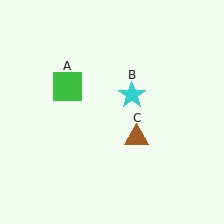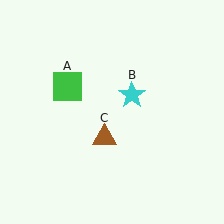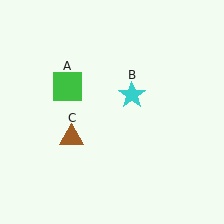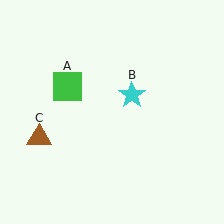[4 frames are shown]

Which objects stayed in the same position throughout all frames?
Green square (object A) and cyan star (object B) remained stationary.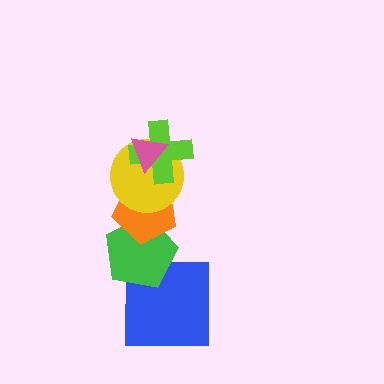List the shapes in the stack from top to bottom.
From top to bottom: the pink triangle, the lime cross, the yellow circle, the orange pentagon, the green pentagon, the blue square.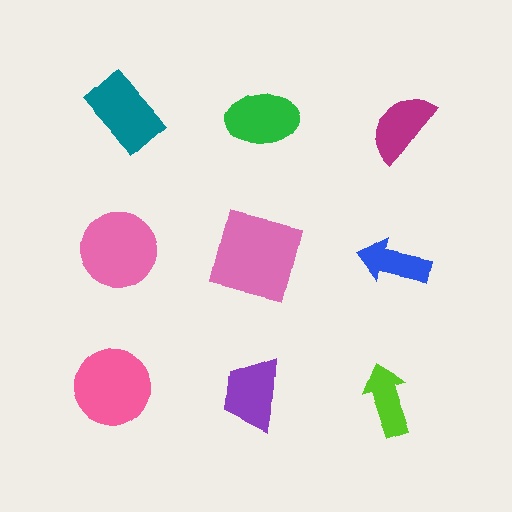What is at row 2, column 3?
A blue arrow.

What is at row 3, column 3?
A lime arrow.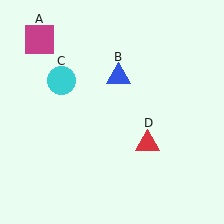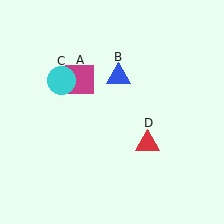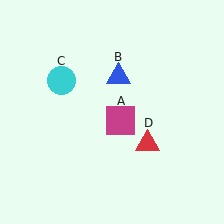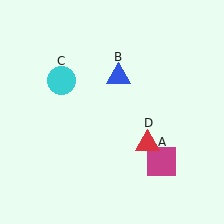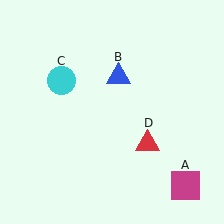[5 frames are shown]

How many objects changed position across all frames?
1 object changed position: magenta square (object A).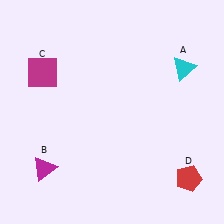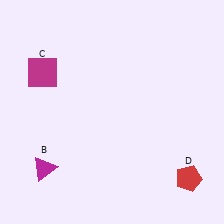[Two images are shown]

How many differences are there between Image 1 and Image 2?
There is 1 difference between the two images.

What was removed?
The cyan triangle (A) was removed in Image 2.